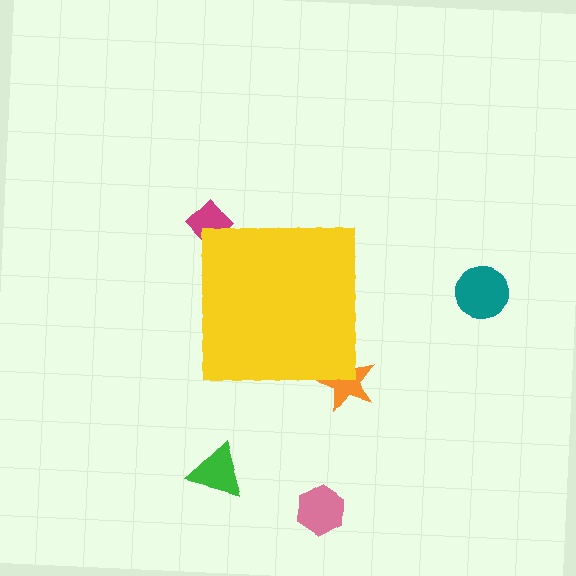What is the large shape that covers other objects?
A yellow square.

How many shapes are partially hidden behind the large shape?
2 shapes are partially hidden.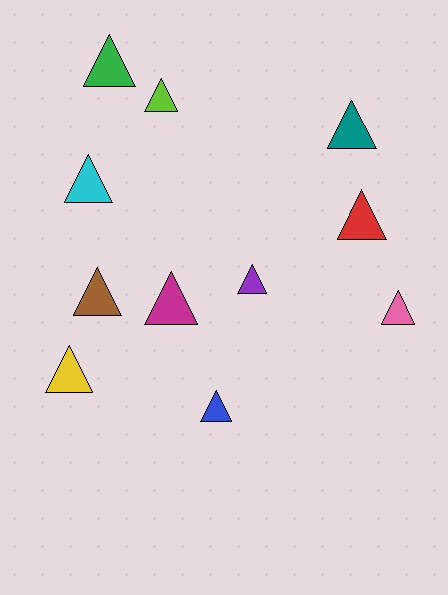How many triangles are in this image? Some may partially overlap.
There are 11 triangles.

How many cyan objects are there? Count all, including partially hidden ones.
There is 1 cyan object.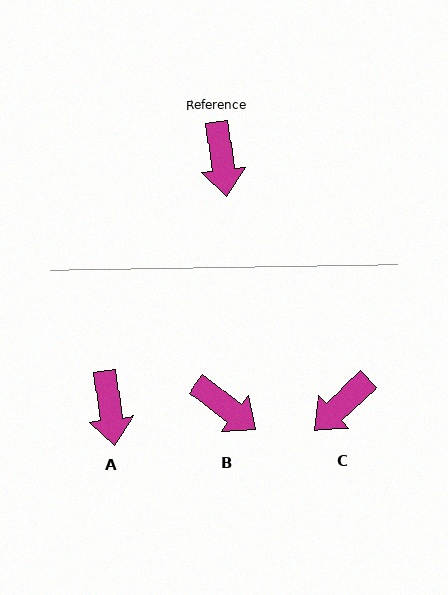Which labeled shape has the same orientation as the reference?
A.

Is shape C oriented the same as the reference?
No, it is off by about 54 degrees.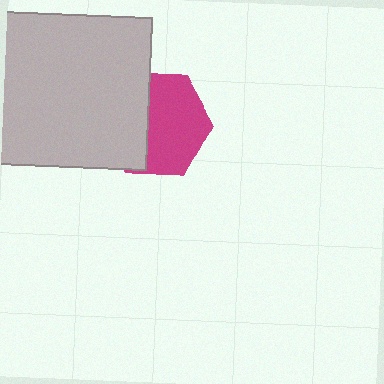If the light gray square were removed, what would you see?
You would see the complete magenta hexagon.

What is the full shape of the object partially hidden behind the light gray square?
The partially hidden object is a magenta hexagon.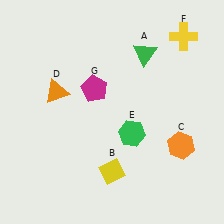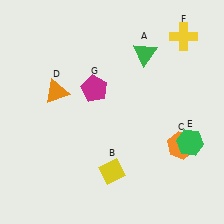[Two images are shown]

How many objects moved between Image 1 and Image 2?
1 object moved between the two images.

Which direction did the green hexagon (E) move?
The green hexagon (E) moved right.